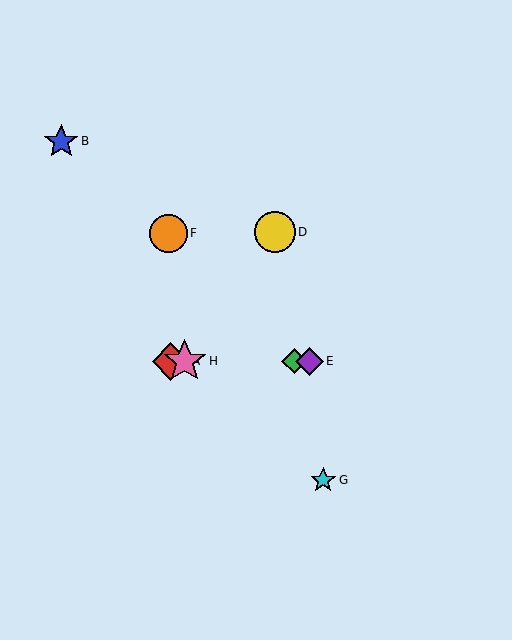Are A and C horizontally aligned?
Yes, both are at y≈361.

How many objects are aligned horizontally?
4 objects (A, C, E, H) are aligned horizontally.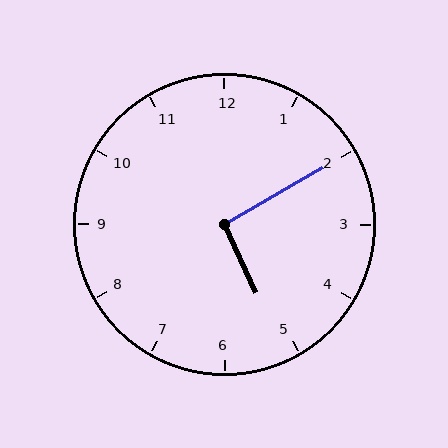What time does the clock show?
5:10.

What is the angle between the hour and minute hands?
Approximately 95 degrees.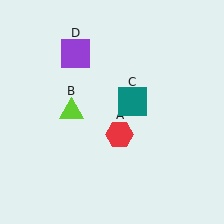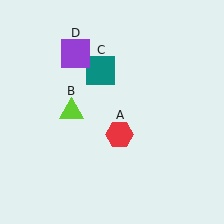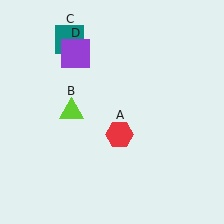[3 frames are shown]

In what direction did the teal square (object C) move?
The teal square (object C) moved up and to the left.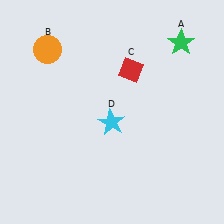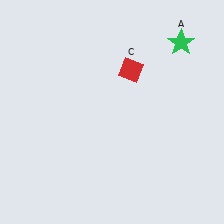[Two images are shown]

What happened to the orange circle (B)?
The orange circle (B) was removed in Image 2. It was in the top-left area of Image 1.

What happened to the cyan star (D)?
The cyan star (D) was removed in Image 2. It was in the bottom-left area of Image 1.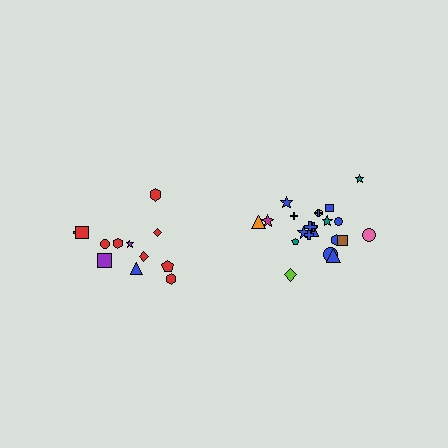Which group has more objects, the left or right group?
The right group.